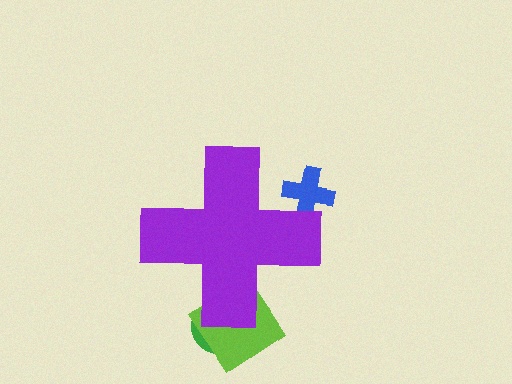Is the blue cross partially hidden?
Yes, the blue cross is partially hidden behind the purple cross.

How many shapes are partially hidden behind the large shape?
3 shapes are partially hidden.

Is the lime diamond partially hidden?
Yes, the lime diamond is partially hidden behind the purple cross.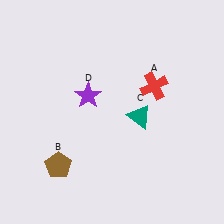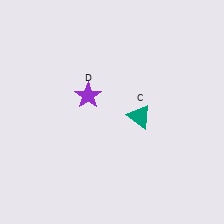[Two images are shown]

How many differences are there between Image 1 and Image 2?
There are 2 differences between the two images.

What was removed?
The red cross (A), the brown pentagon (B) were removed in Image 2.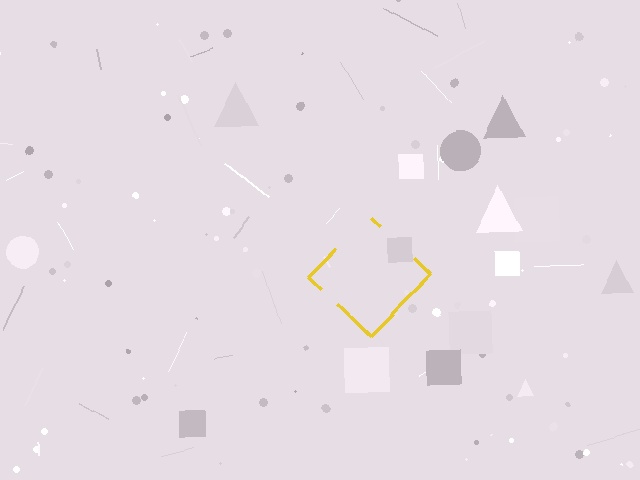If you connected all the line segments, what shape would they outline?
They would outline a diamond.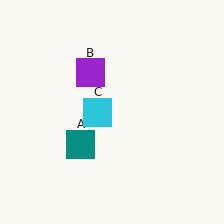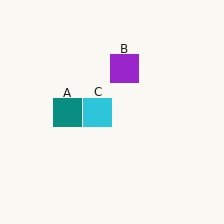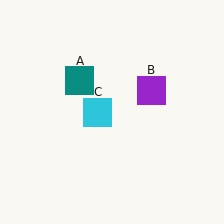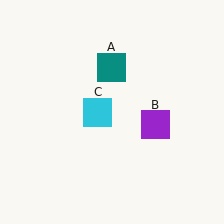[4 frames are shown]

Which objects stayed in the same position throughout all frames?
Cyan square (object C) remained stationary.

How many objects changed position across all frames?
2 objects changed position: teal square (object A), purple square (object B).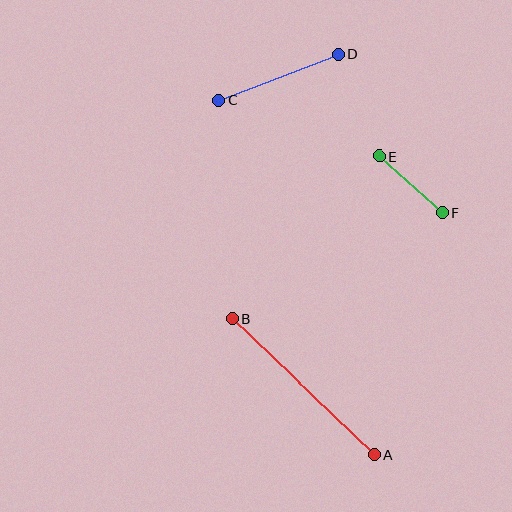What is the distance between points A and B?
The distance is approximately 197 pixels.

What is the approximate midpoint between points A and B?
The midpoint is at approximately (303, 387) pixels.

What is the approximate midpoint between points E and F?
The midpoint is at approximately (411, 184) pixels.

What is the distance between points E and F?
The distance is approximately 85 pixels.